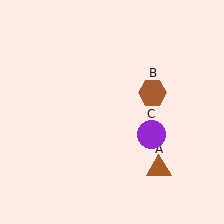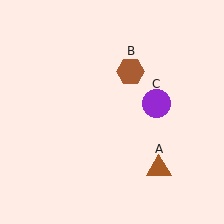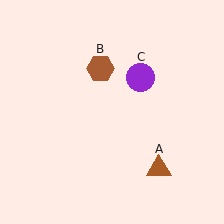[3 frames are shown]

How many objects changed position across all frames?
2 objects changed position: brown hexagon (object B), purple circle (object C).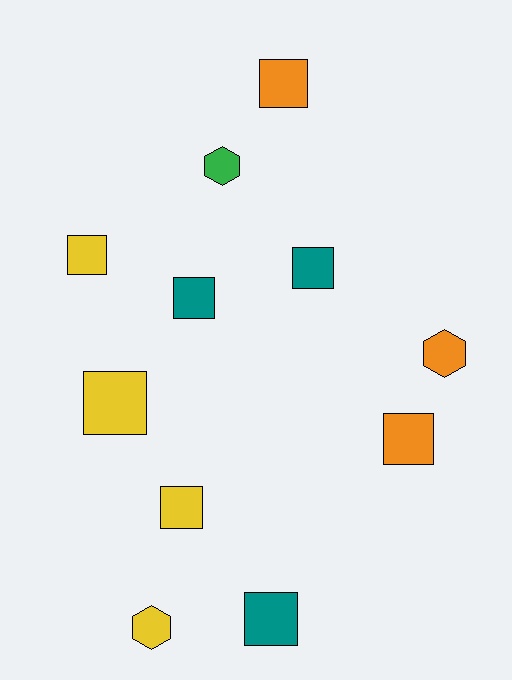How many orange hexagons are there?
There is 1 orange hexagon.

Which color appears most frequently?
Yellow, with 4 objects.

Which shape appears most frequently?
Square, with 8 objects.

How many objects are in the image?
There are 11 objects.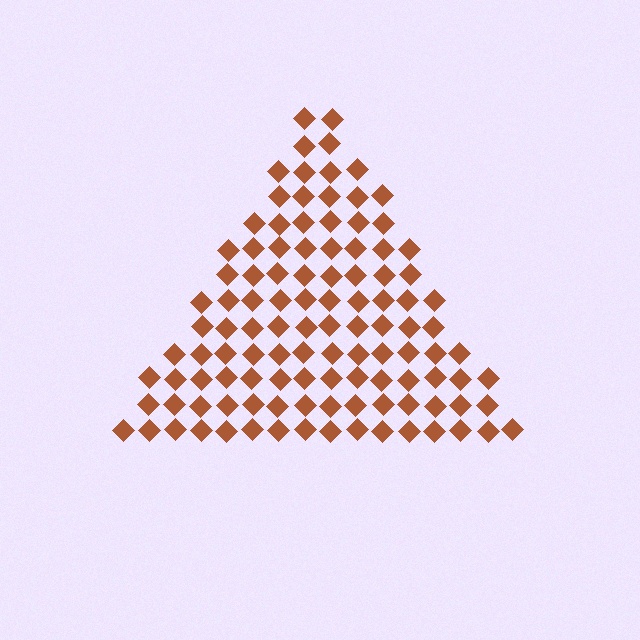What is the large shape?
The large shape is a triangle.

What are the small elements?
The small elements are diamonds.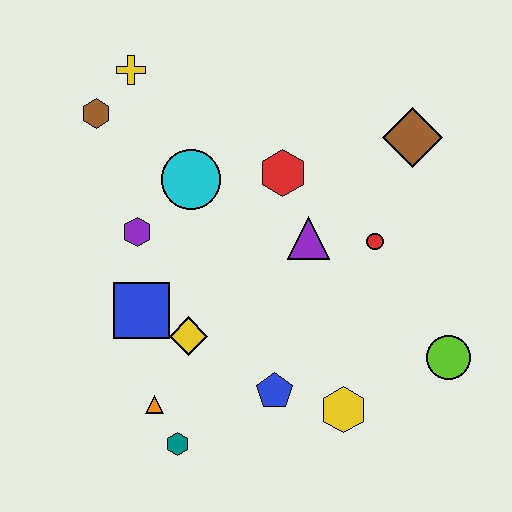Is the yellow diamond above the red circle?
No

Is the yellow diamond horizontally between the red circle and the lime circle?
No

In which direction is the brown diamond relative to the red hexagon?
The brown diamond is to the right of the red hexagon.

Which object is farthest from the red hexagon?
The teal hexagon is farthest from the red hexagon.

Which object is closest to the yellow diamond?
The blue square is closest to the yellow diamond.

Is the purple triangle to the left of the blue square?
No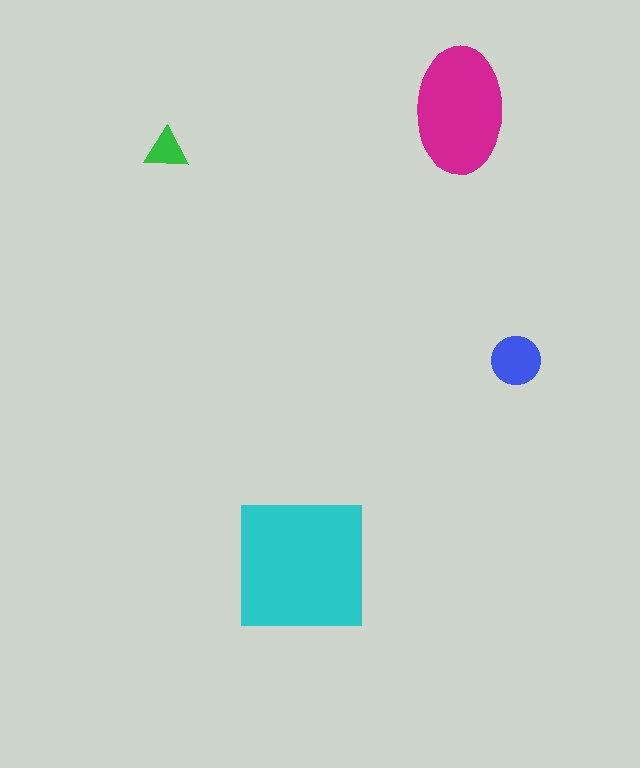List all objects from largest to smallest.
The cyan square, the magenta ellipse, the blue circle, the green triangle.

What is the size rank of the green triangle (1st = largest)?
4th.